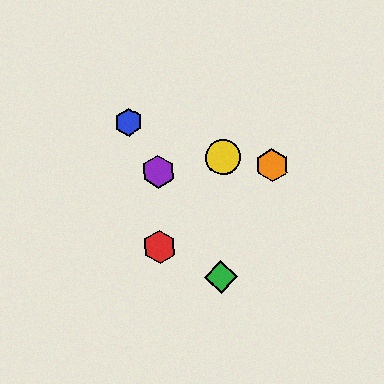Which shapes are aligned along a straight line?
The blue hexagon, the green diamond, the purple hexagon are aligned along a straight line.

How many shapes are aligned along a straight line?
3 shapes (the blue hexagon, the green diamond, the purple hexagon) are aligned along a straight line.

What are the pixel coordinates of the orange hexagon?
The orange hexagon is at (272, 165).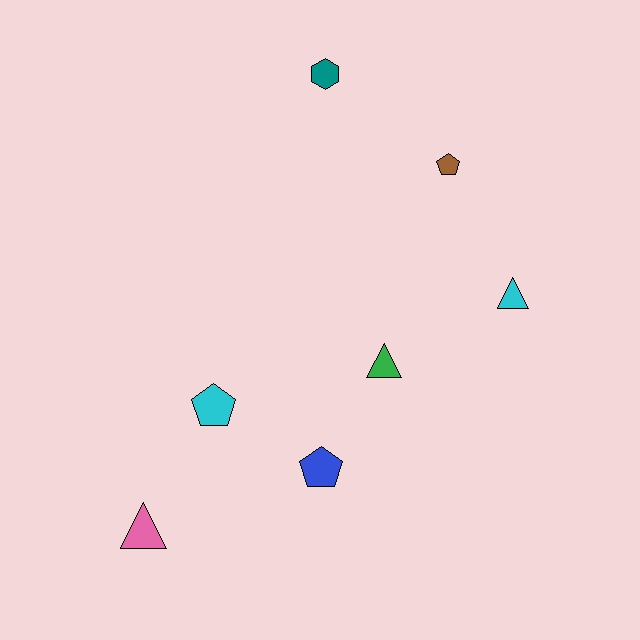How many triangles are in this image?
There are 3 triangles.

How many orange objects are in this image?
There are no orange objects.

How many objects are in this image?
There are 7 objects.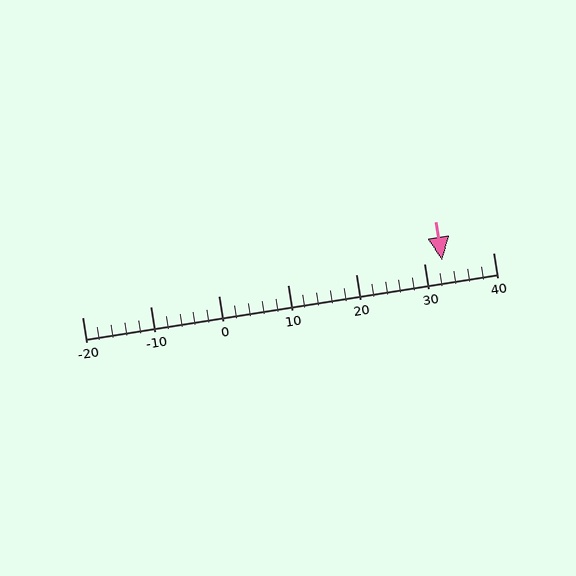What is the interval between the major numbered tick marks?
The major tick marks are spaced 10 units apart.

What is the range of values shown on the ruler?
The ruler shows values from -20 to 40.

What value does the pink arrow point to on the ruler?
The pink arrow points to approximately 32.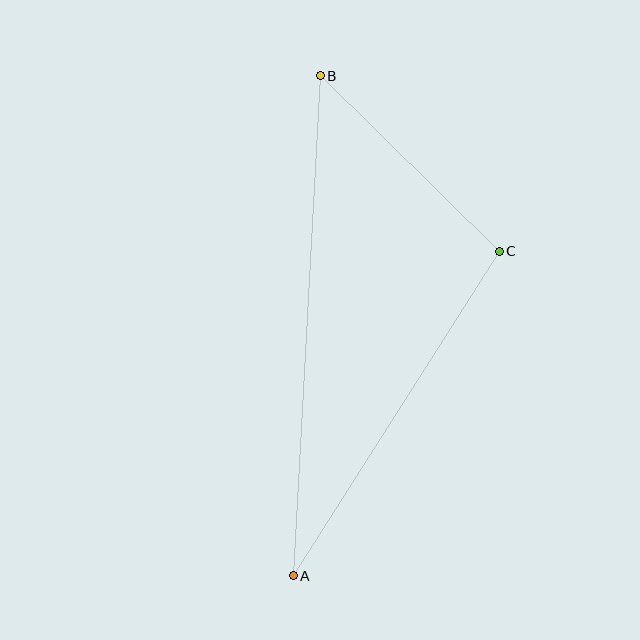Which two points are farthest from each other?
Points A and B are farthest from each other.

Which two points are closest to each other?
Points B and C are closest to each other.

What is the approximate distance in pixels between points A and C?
The distance between A and C is approximately 384 pixels.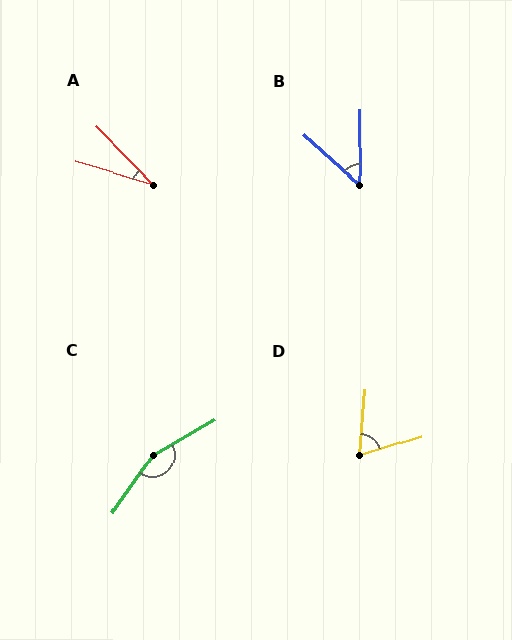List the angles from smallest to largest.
A (29°), B (48°), D (68°), C (154°).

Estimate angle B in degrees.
Approximately 48 degrees.